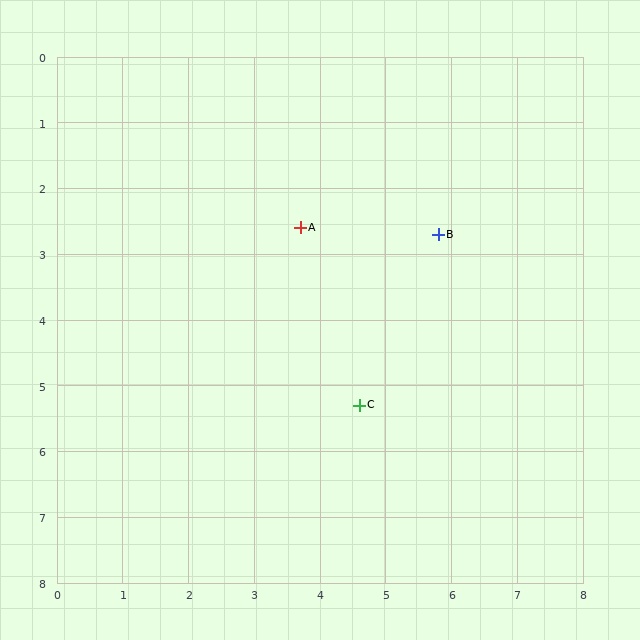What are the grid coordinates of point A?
Point A is at approximately (3.7, 2.6).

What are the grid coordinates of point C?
Point C is at approximately (4.6, 5.3).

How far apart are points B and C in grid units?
Points B and C are about 2.9 grid units apart.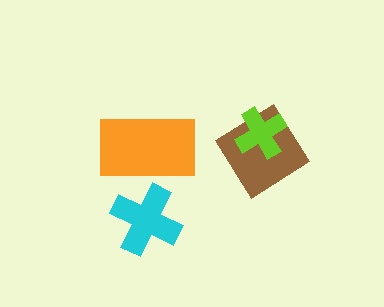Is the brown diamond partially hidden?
Yes, it is partially covered by another shape.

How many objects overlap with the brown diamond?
1 object overlaps with the brown diamond.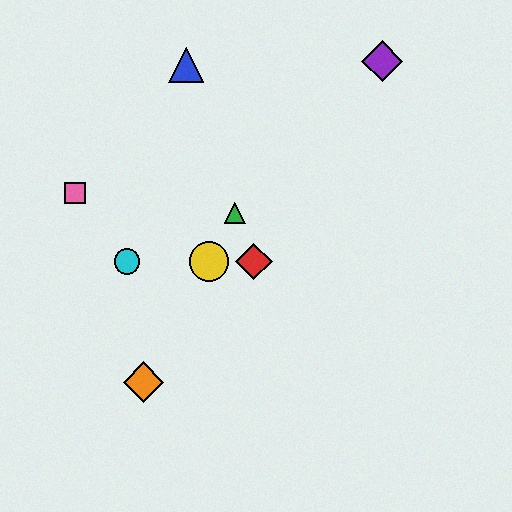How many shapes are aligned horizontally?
3 shapes (the red diamond, the yellow circle, the cyan circle) are aligned horizontally.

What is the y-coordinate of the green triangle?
The green triangle is at y≈213.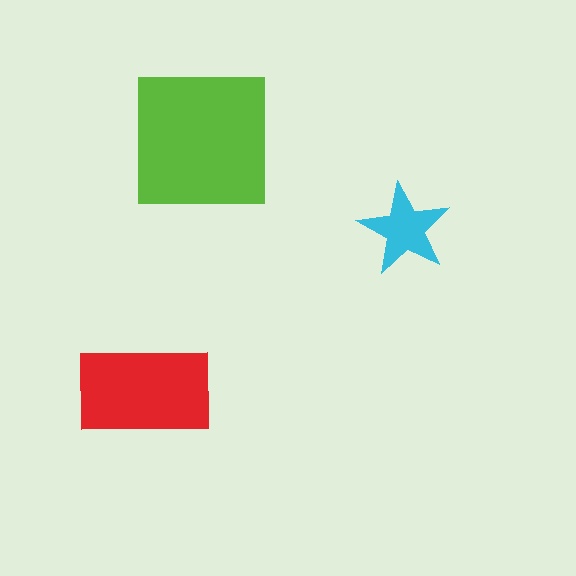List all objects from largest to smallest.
The lime square, the red rectangle, the cyan star.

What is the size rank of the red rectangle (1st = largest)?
2nd.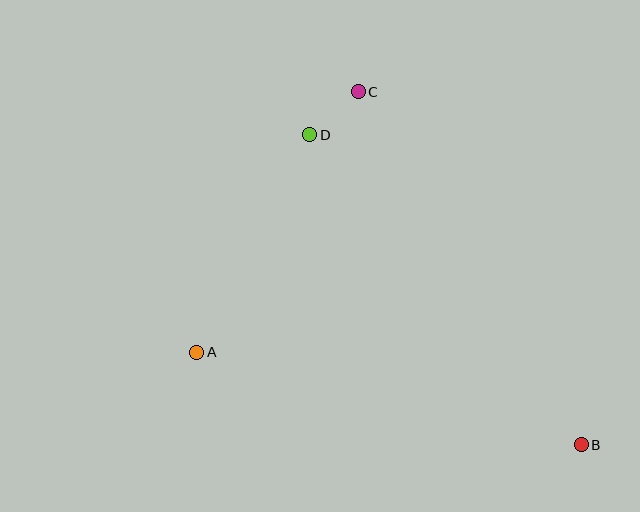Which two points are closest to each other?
Points C and D are closest to each other.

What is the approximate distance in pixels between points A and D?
The distance between A and D is approximately 245 pixels.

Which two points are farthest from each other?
Points B and C are farthest from each other.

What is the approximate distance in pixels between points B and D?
The distance between B and D is approximately 412 pixels.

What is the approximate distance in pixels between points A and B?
The distance between A and B is approximately 396 pixels.